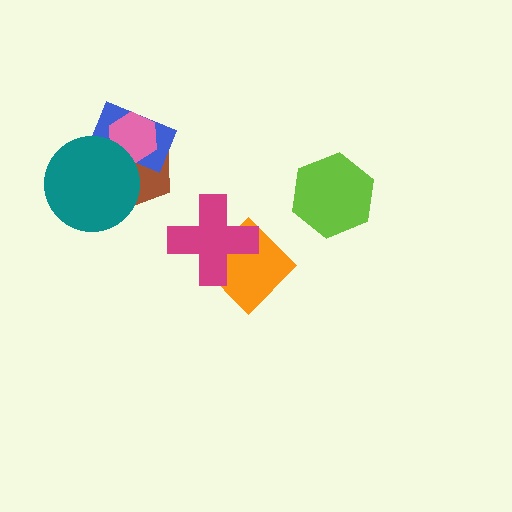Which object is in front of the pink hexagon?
The teal circle is in front of the pink hexagon.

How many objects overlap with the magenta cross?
1 object overlaps with the magenta cross.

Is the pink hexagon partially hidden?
Yes, it is partially covered by another shape.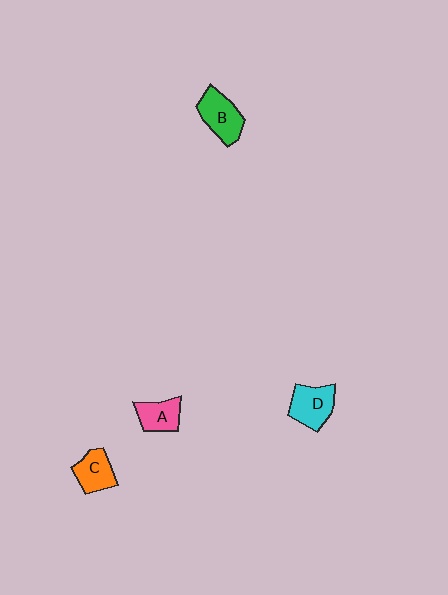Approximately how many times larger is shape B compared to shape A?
Approximately 1.3 times.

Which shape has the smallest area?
Shape A (pink).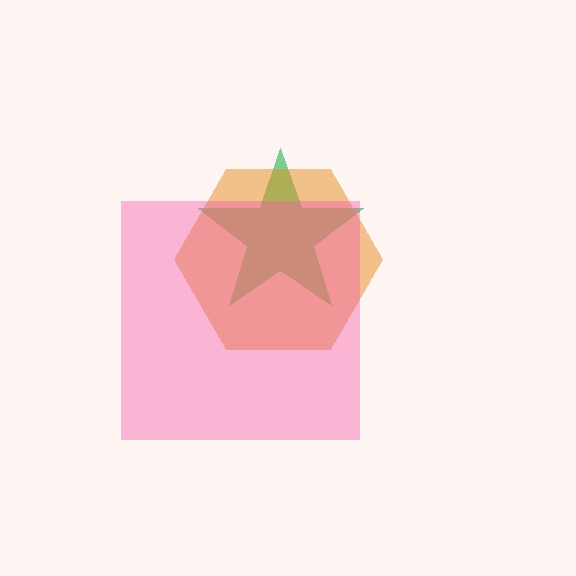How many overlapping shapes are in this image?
There are 3 overlapping shapes in the image.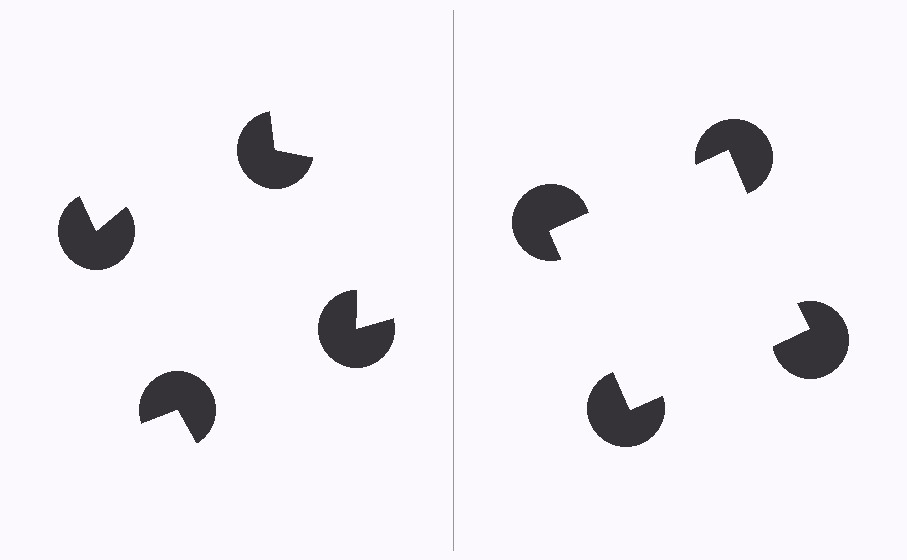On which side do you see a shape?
An illusory square appears on the right side. On the left side the wedge cuts are rotated, so no coherent shape forms.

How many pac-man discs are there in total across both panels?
8 — 4 on each side.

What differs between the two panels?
The pac-man discs are positioned identically on both sides; only the wedge orientations differ. On the right they align to a square; on the left they are misaligned.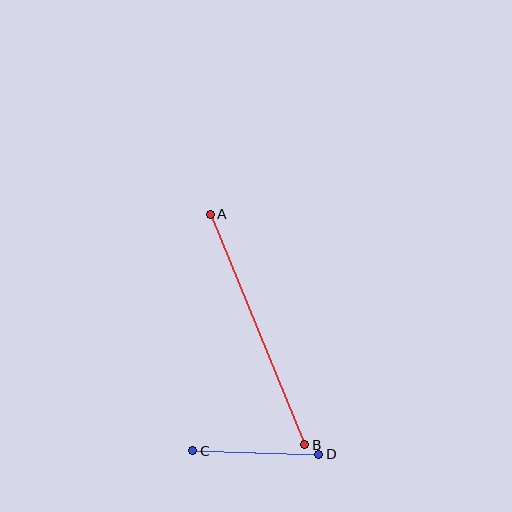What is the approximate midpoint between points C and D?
The midpoint is at approximately (256, 453) pixels.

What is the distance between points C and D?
The distance is approximately 126 pixels.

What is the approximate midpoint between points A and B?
The midpoint is at approximately (258, 330) pixels.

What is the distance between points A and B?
The distance is approximately 250 pixels.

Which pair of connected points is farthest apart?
Points A and B are farthest apart.